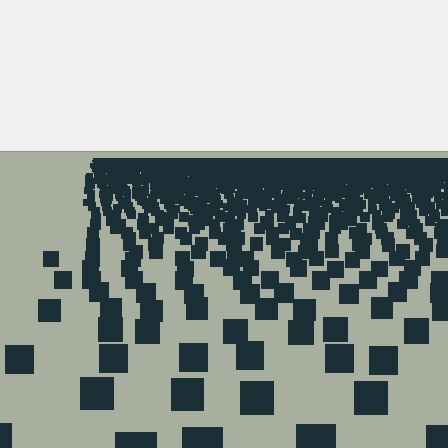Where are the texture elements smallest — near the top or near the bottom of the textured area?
Near the top.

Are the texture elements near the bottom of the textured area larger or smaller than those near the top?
Larger. Near the bottom, elements are closer to the viewer and appear at a bigger on-screen size.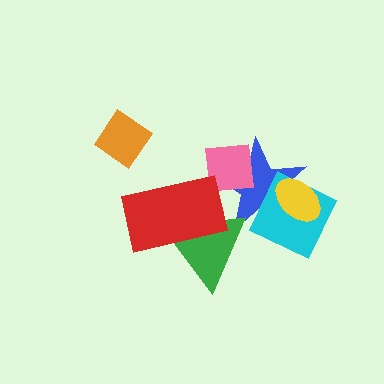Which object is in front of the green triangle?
The red rectangle is in front of the green triangle.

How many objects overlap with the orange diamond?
0 objects overlap with the orange diamond.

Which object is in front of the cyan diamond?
The yellow ellipse is in front of the cyan diamond.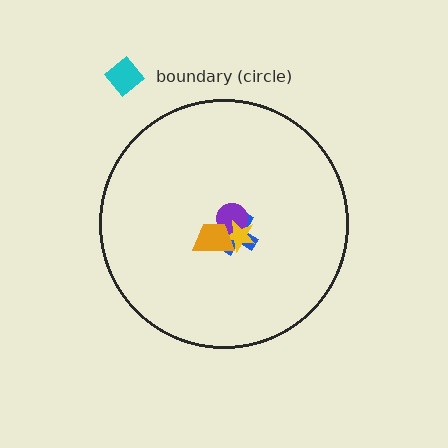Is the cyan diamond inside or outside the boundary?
Outside.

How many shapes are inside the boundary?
4 inside, 1 outside.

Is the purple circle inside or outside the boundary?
Inside.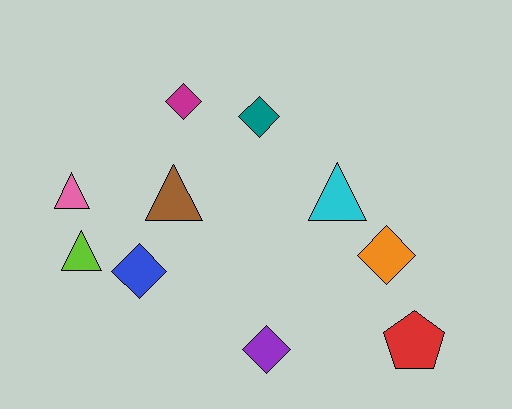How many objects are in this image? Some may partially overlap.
There are 10 objects.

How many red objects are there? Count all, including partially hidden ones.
There is 1 red object.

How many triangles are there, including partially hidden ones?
There are 4 triangles.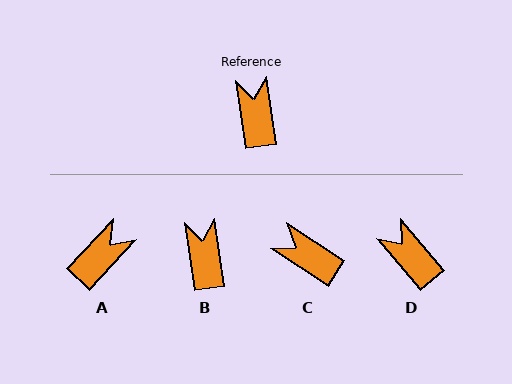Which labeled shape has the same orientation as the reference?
B.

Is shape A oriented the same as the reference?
No, it is off by about 52 degrees.